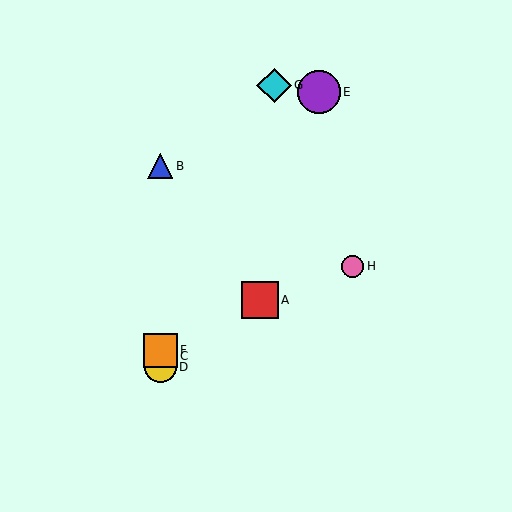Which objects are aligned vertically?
Objects B, C, D, F are aligned vertically.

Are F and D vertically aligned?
Yes, both are at x≈160.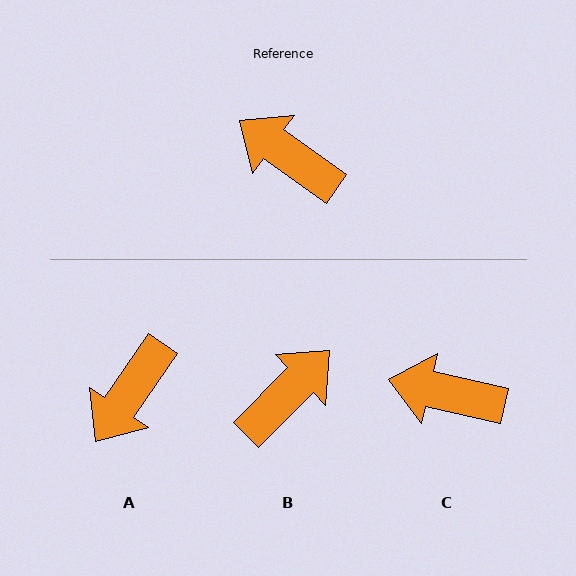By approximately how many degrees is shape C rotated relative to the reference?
Approximately 22 degrees counter-clockwise.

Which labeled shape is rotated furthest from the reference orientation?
B, about 100 degrees away.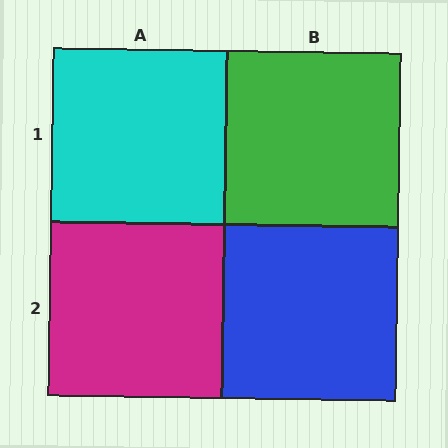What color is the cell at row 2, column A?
Magenta.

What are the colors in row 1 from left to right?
Cyan, green.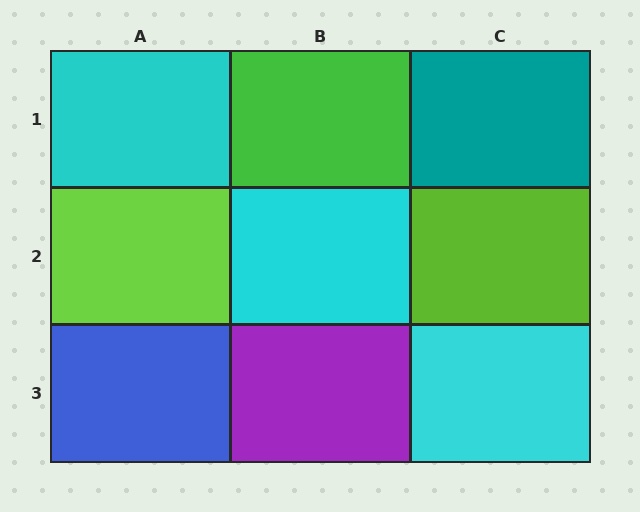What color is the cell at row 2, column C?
Lime.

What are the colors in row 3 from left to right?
Blue, purple, cyan.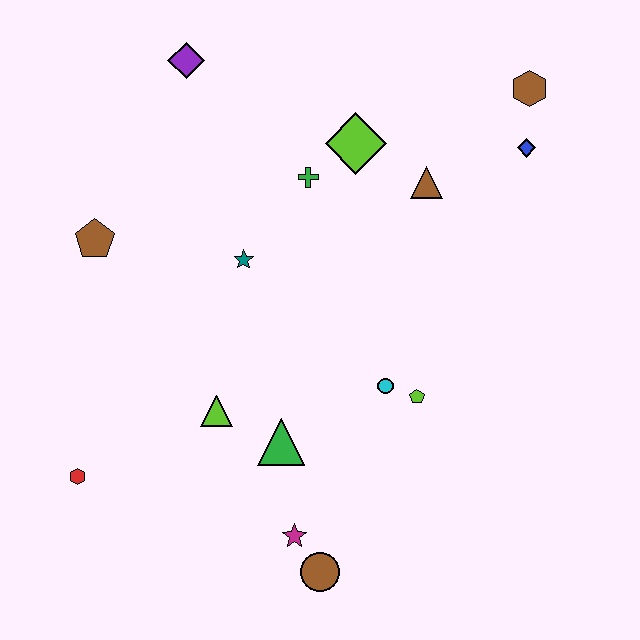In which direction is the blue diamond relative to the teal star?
The blue diamond is to the right of the teal star.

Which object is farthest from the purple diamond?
The brown circle is farthest from the purple diamond.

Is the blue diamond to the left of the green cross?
No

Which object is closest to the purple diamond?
The green cross is closest to the purple diamond.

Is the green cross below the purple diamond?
Yes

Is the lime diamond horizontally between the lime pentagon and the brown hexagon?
No